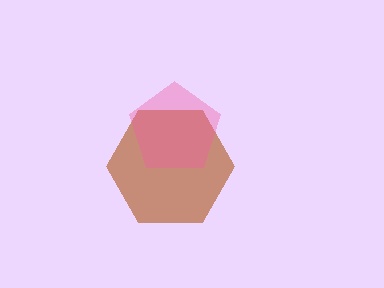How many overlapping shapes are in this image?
There are 2 overlapping shapes in the image.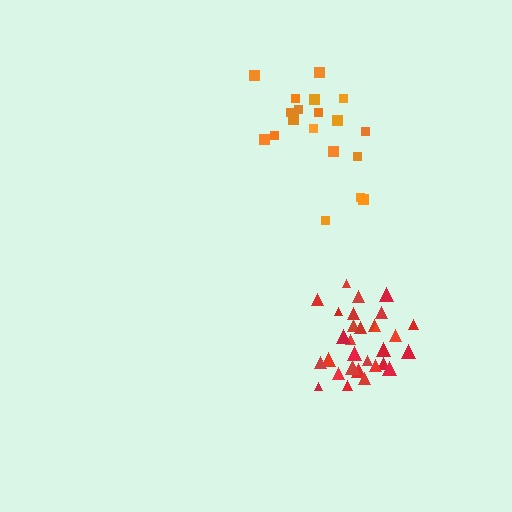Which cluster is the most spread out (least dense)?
Orange.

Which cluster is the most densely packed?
Red.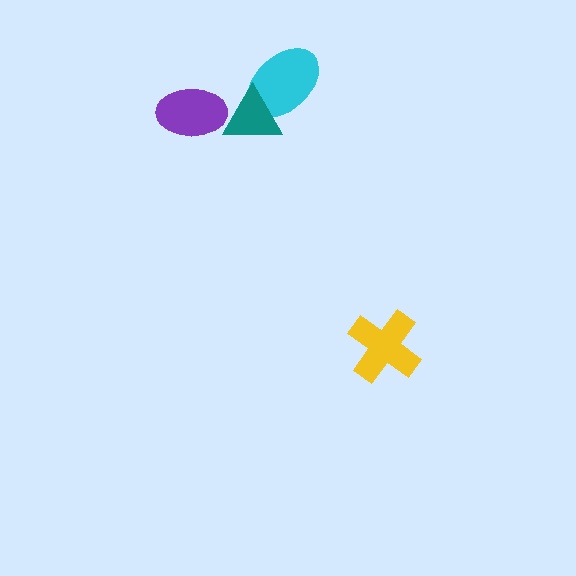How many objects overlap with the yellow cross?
0 objects overlap with the yellow cross.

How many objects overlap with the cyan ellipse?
1 object overlaps with the cyan ellipse.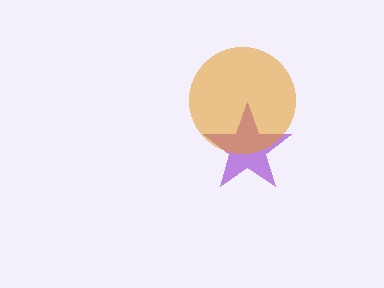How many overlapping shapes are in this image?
There are 2 overlapping shapes in the image.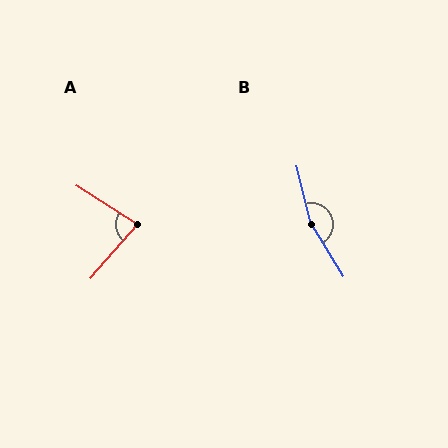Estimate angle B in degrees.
Approximately 162 degrees.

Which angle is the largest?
B, at approximately 162 degrees.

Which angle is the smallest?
A, at approximately 81 degrees.